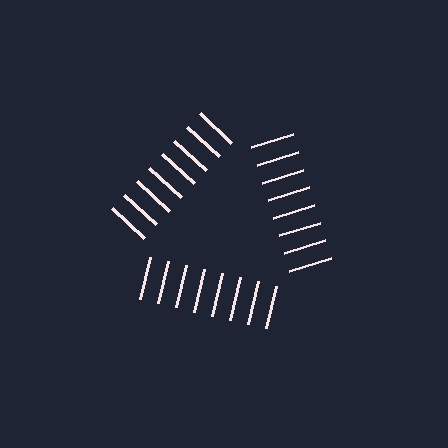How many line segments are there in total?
24 — 8 along each of the 3 edges.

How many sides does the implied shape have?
3 sides — the line-ends trace a triangle.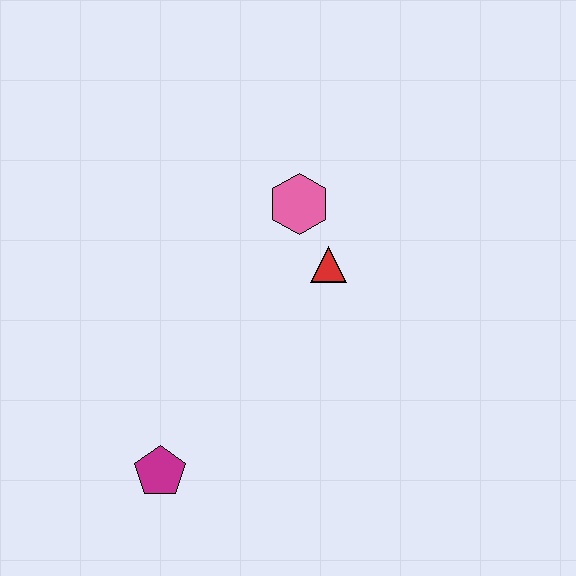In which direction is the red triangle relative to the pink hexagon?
The red triangle is below the pink hexagon.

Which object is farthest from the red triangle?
The magenta pentagon is farthest from the red triangle.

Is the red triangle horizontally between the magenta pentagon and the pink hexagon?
No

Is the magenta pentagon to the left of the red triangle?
Yes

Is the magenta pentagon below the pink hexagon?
Yes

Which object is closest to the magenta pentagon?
The red triangle is closest to the magenta pentagon.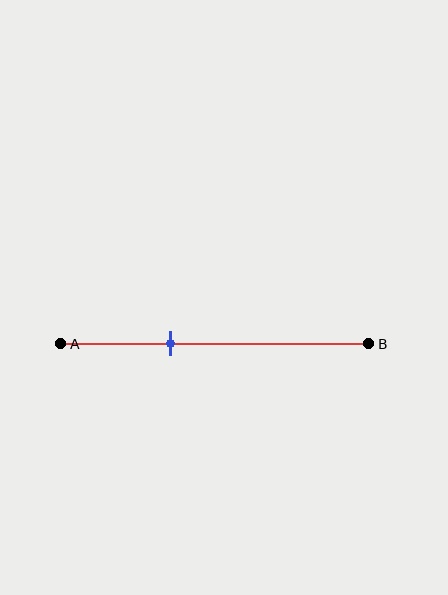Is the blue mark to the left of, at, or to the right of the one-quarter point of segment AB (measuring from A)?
The blue mark is to the right of the one-quarter point of segment AB.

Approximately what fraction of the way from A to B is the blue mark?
The blue mark is approximately 35% of the way from A to B.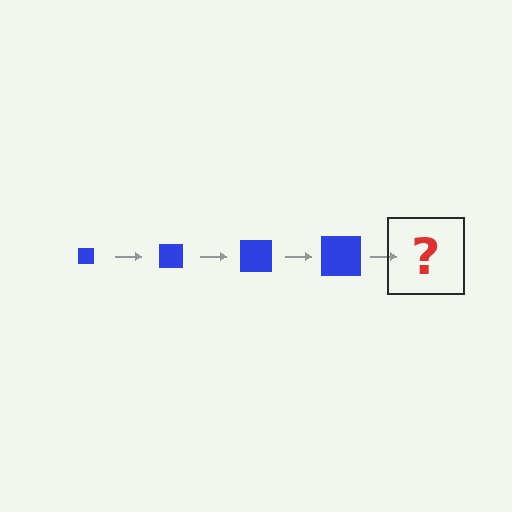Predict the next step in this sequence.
The next step is a blue square, larger than the previous one.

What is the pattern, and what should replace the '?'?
The pattern is that the square gets progressively larger each step. The '?' should be a blue square, larger than the previous one.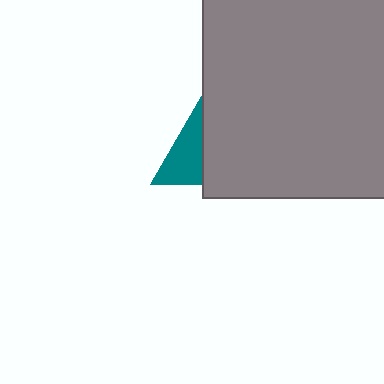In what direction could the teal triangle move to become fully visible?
The teal triangle could move left. That would shift it out from behind the gray rectangle entirely.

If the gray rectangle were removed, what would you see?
You would see the complete teal triangle.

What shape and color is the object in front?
The object in front is a gray rectangle.